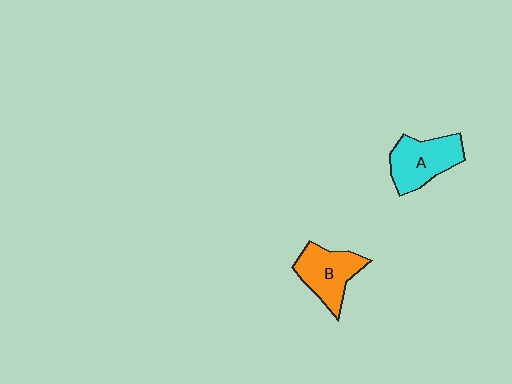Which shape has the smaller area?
Shape B (orange).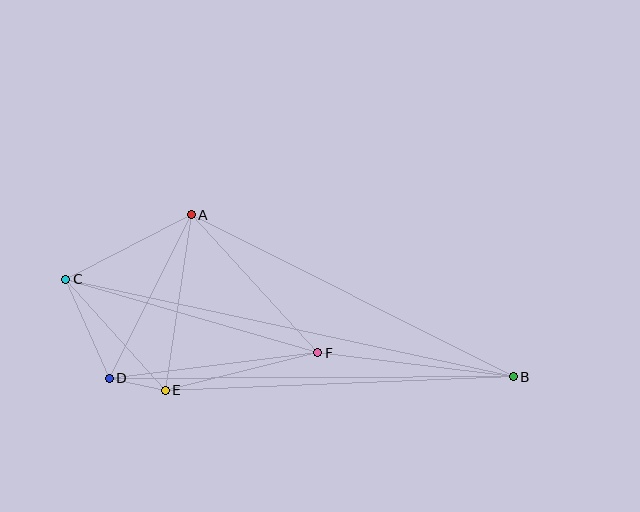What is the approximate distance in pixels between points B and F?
The distance between B and F is approximately 197 pixels.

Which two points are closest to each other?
Points D and E are closest to each other.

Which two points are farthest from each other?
Points B and C are farthest from each other.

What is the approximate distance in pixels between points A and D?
The distance between A and D is approximately 183 pixels.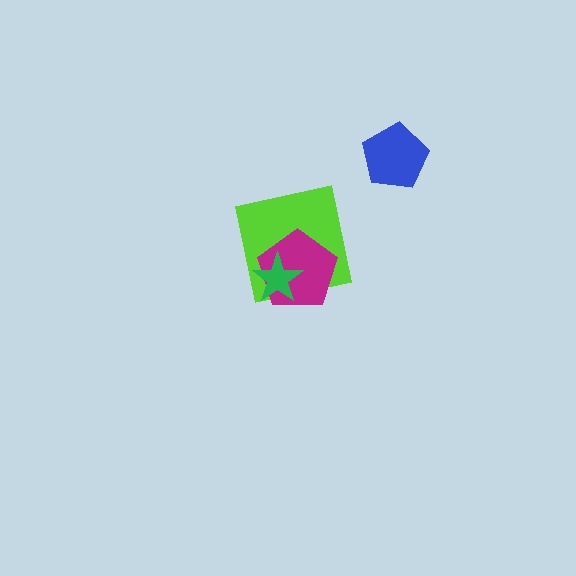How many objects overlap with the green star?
2 objects overlap with the green star.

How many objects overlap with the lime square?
2 objects overlap with the lime square.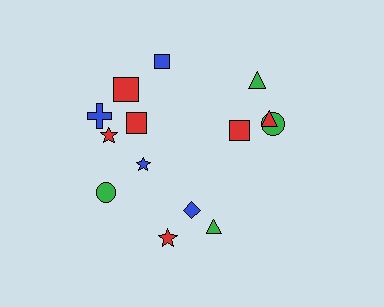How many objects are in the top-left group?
There are 6 objects.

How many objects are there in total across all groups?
There are 14 objects.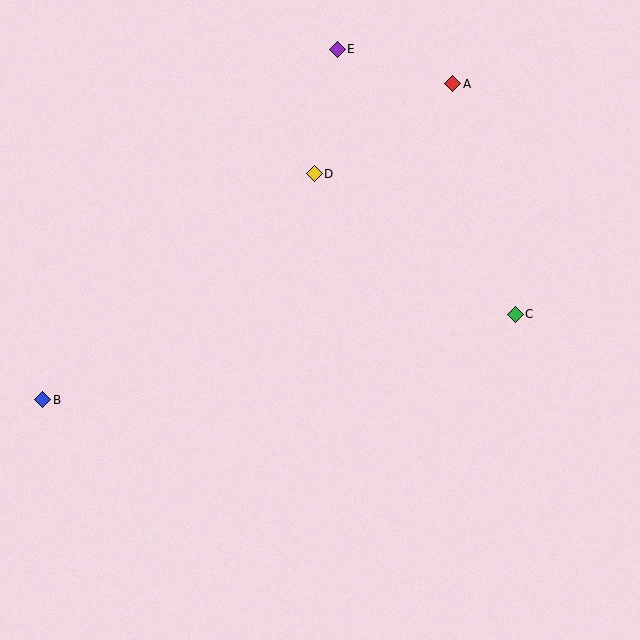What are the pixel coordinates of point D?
Point D is at (314, 174).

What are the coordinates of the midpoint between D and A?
The midpoint between D and A is at (383, 129).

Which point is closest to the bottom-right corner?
Point C is closest to the bottom-right corner.